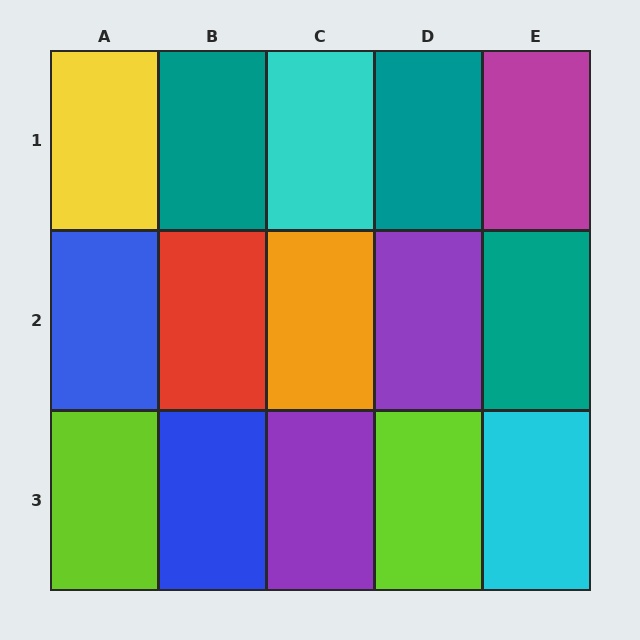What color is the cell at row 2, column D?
Purple.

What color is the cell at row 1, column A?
Yellow.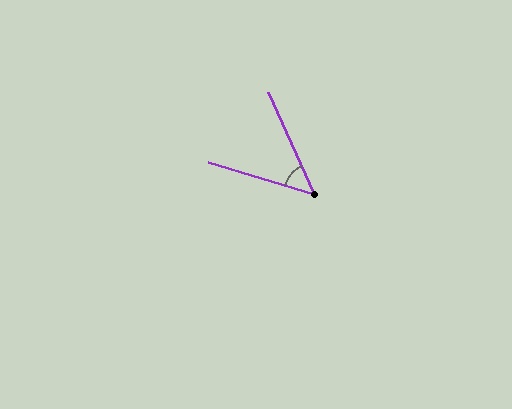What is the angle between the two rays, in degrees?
Approximately 49 degrees.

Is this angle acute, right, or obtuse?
It is acute.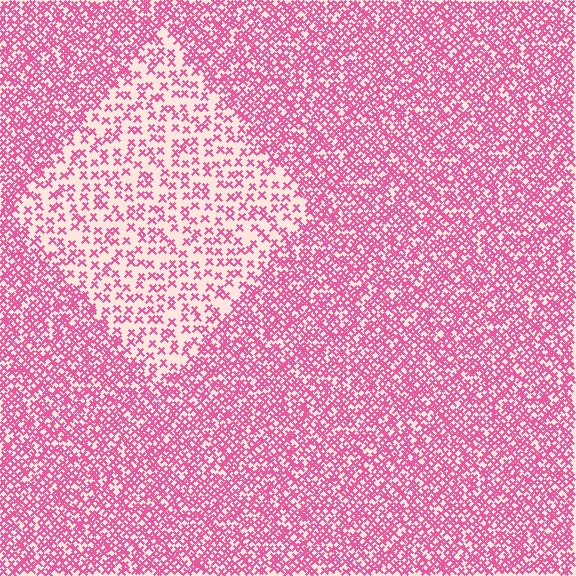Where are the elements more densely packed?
The elements are more densely packed outside the diamond boundary.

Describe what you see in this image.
The image contains small pink elements arranged at two different densities. A diamond-shaped region is visible where the elements are less densely packed than the surrounding area.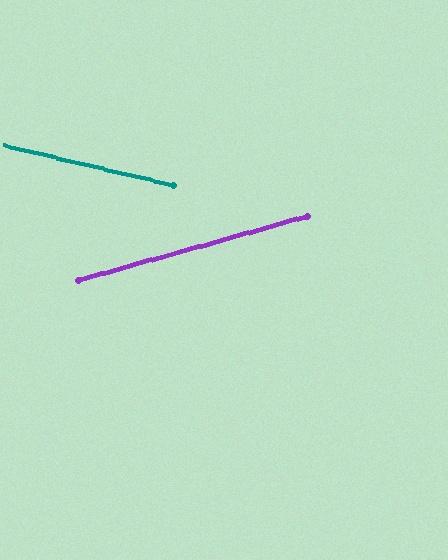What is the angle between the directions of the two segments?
Approximately 29 degrees.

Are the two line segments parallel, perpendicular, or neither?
Neither parallel nor perpendicular — they differ by about 29°.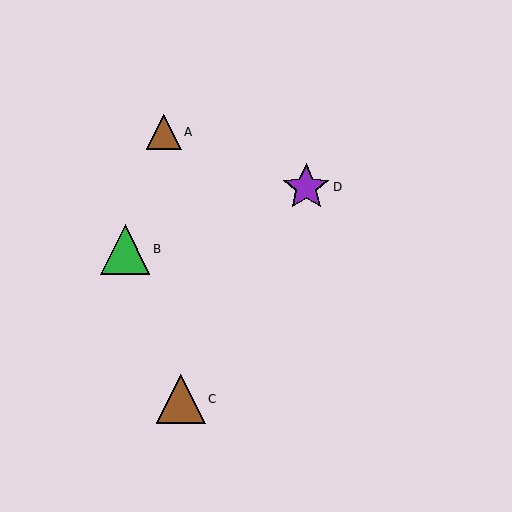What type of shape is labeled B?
Shape B is a green triangle.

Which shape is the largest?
The green triangle (labeled B) is the largest.